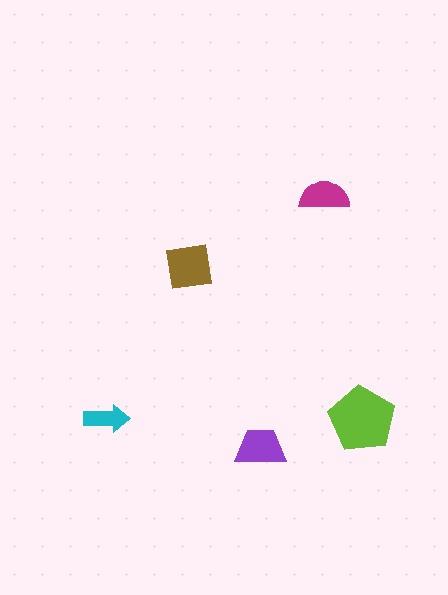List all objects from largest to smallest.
The lime pentagon, the brown square, the purple trapezoid, the magenta semicircle, the cyan arrow.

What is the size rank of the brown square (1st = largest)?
2nd.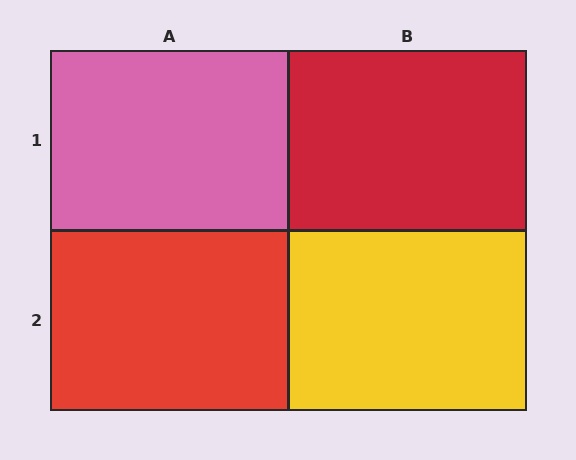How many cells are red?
2 cells are red.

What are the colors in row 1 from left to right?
Pink, red.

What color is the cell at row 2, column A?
Red.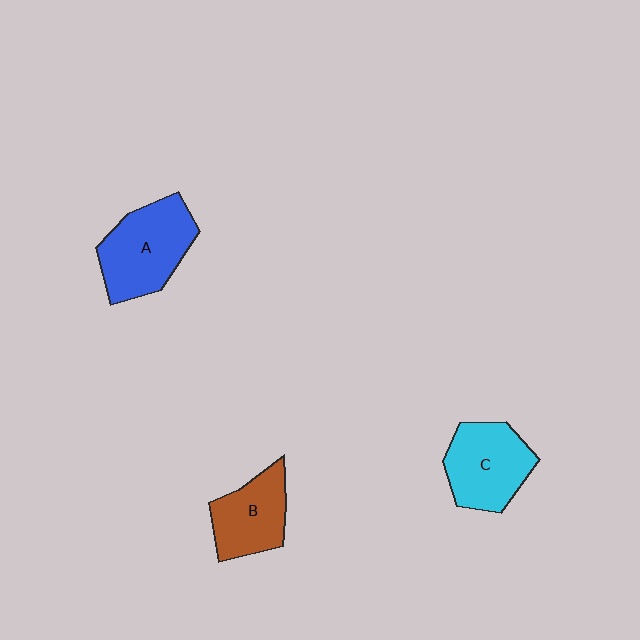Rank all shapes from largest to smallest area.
From largest to smallest: A (blue), C (cyan), B (brown).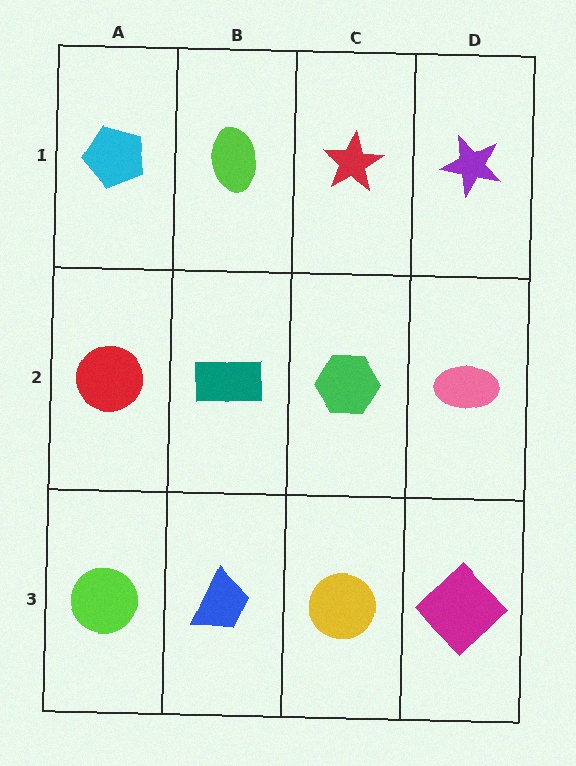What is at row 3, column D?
A magenta diamond.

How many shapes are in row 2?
4 shapes.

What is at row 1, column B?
A lime ellipse.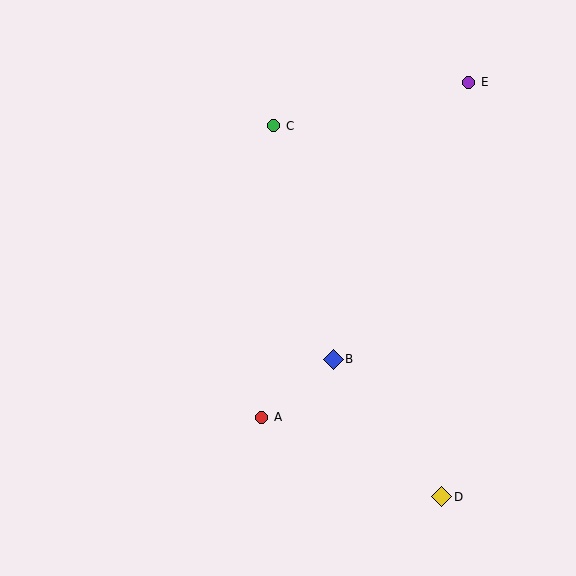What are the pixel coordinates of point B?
Point B is at (333, 359).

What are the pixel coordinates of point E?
Point E is at (469, 82).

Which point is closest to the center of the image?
Point B at (333, 359) is closest to the center.